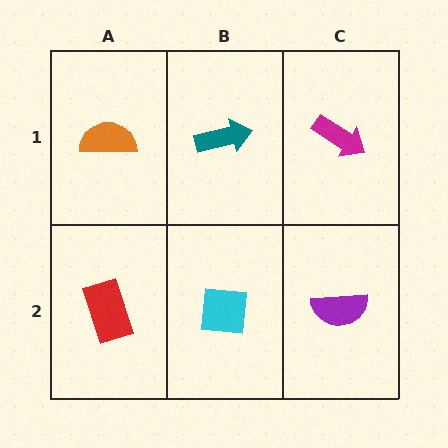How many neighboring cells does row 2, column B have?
3.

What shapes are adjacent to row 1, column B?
A cyan square (row 2, column B), an orange semicircle (row 1, column A), a magenta arrow (row 1, column C).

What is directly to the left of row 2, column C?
A cyan square.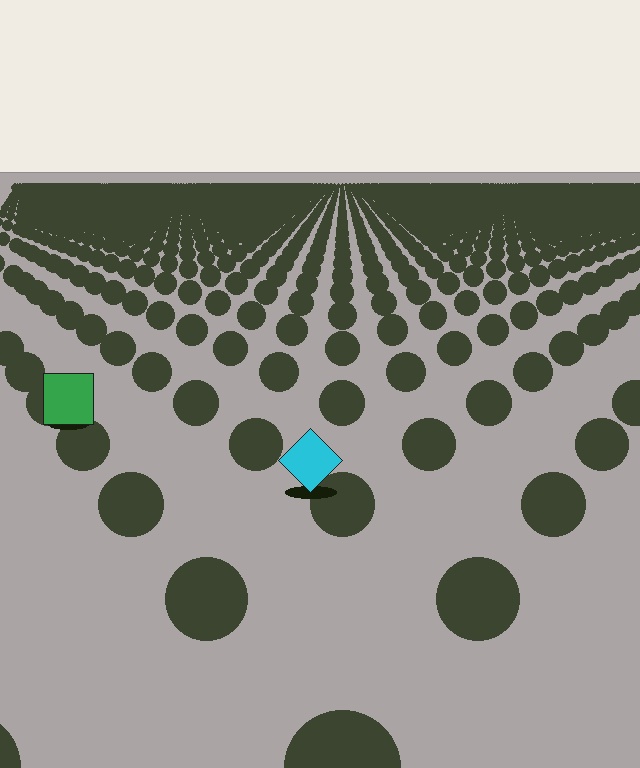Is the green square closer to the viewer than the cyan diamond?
No. The cyan diamond is closer — you can tell from the texture gradient: the ground texture is coarser near it.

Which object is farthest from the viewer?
The green square is farthest from the viewer. It appears smaller and the ground texture around it is denser.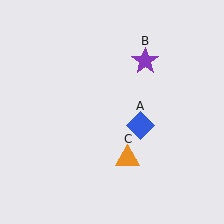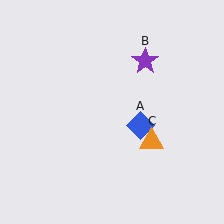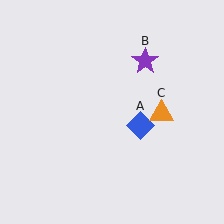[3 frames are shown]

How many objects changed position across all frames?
1 object changed position: orange triangle (object C).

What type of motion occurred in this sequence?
The orange triangle (object C) rotated counterclockwise around the center of the scene.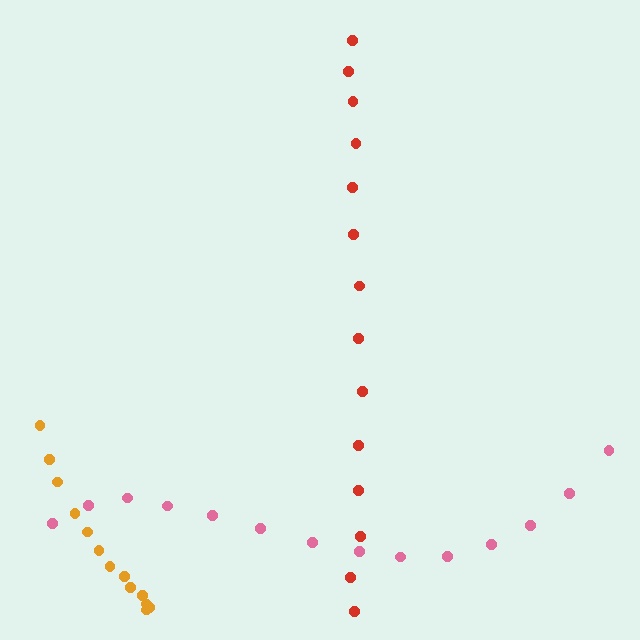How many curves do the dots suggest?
There are 3 distinct paths.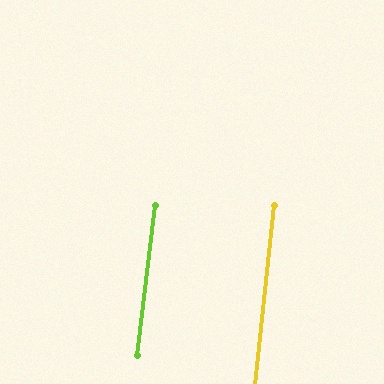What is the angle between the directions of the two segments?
Approximately 1 degree.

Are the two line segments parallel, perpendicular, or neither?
Parallel — their directions differ by only 0.6°.